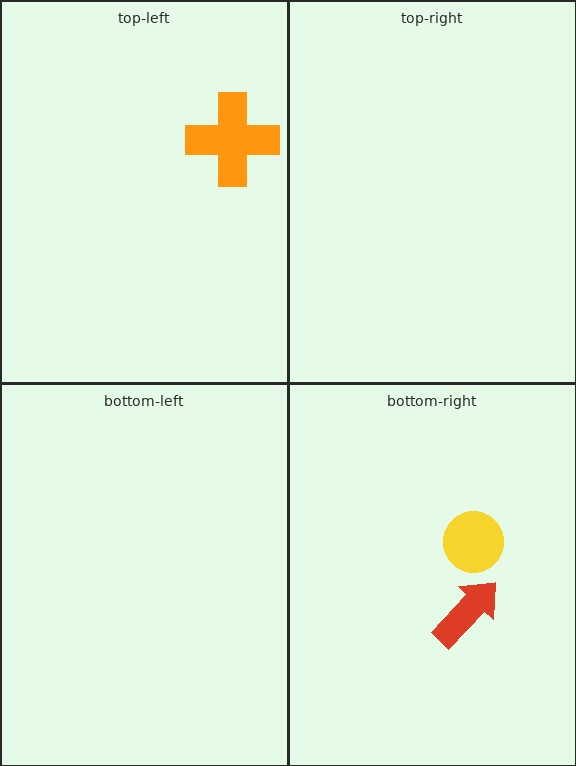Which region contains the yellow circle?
The bottom-right region.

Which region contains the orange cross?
The top-left region.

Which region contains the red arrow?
The bottom-right region.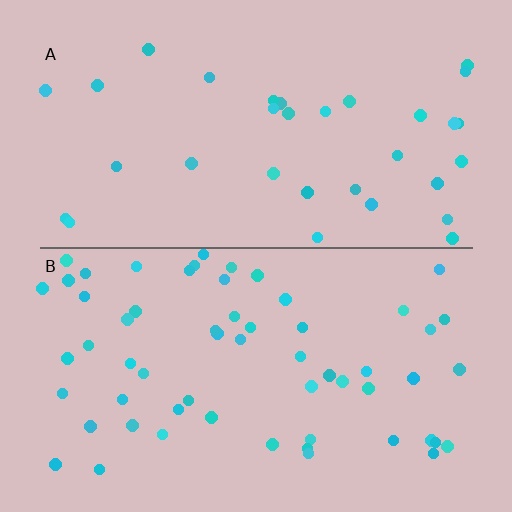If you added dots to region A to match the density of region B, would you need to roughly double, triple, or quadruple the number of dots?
Approximately double.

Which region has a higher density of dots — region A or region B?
B (the bottom).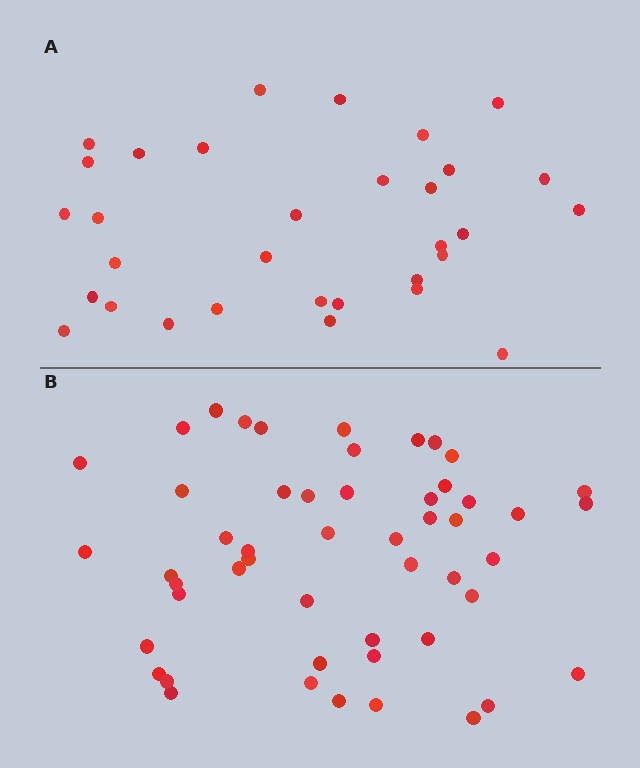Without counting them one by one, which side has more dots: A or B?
Region B (the bottom region) has more dots.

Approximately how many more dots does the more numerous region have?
Region B has approximately 20 more dots than region A.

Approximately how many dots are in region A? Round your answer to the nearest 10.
About 30 dots. (The exact count is 32, which rounds to 30.)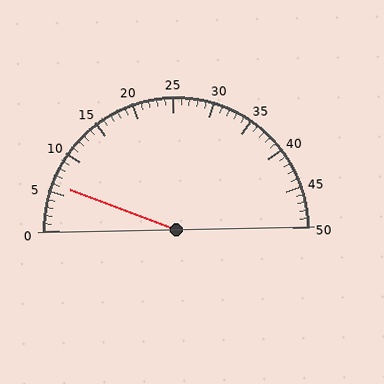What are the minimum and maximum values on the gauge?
The gauge ranges from 0 to 50.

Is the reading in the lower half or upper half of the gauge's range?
The reading is in the lower half of the range (0 to 50).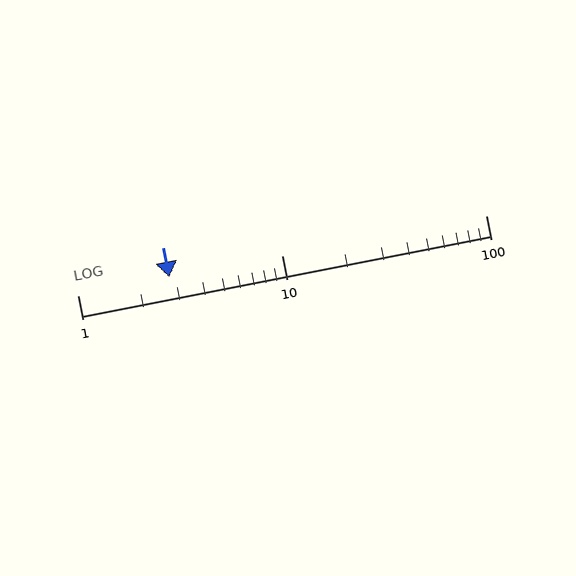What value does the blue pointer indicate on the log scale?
The pointer indicates approximately 2.8.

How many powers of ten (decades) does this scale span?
The scale spans 2 decades, from 1 to 100.